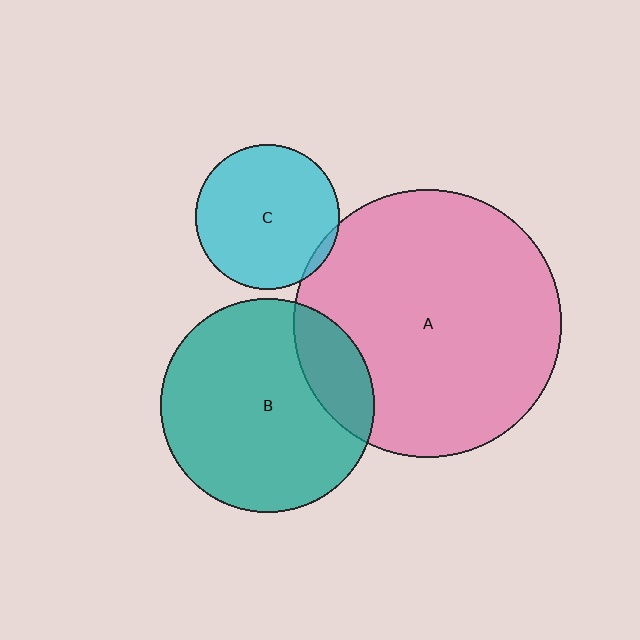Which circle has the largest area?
Circle A (pink).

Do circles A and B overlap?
Yes.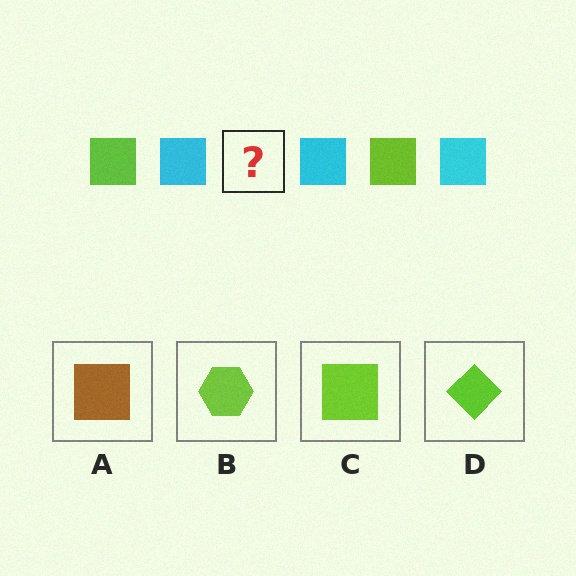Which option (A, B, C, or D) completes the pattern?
C.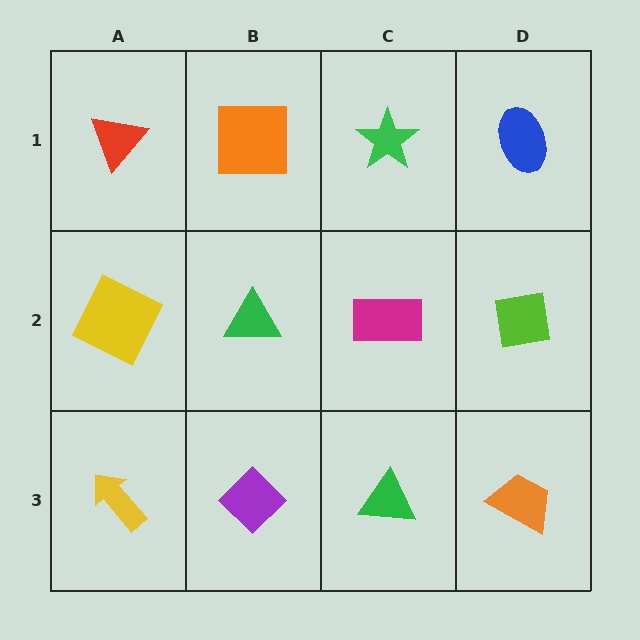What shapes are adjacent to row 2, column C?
A green star (row 1, column C), a green triangle (row 3, column C), a green triangle (row 2, column B), a lime square (row 2, column D).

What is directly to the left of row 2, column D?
A magenta rectangle.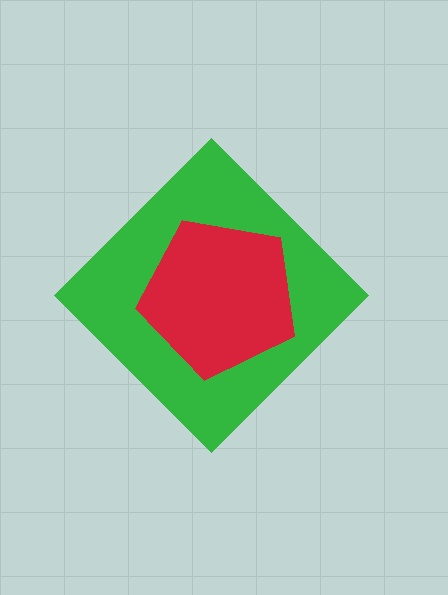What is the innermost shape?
The red pentagon.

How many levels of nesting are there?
2.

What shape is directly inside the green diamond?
The red pentagon.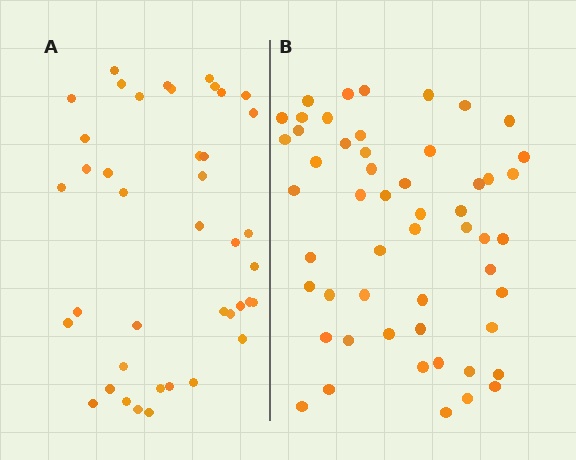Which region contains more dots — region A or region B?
Region B (the right region) has more dots.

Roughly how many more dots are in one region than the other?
Region B has roughly 12 or so more dots than region A.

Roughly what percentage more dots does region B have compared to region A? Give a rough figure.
About 30% more.